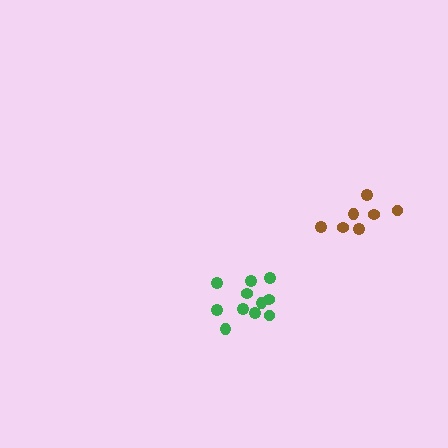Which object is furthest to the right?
The brown cluster is rightmost.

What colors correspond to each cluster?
The clusters are colored: green, brown.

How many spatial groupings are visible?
There are 2 spatial groupings.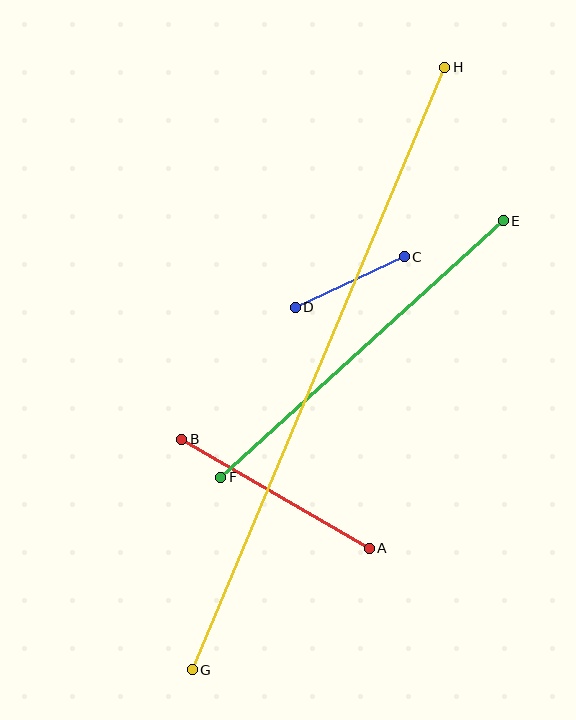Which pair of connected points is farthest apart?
Points G and H are farthest apart.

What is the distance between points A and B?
The distance is approximately 217 pixels.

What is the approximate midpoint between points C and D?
The midpoint is at approximately (350, 282) pixels.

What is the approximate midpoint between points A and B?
The midpoint is at approximately (275, 494) pixels.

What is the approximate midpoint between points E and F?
The midpoint is at approximately (362, 349) pixels.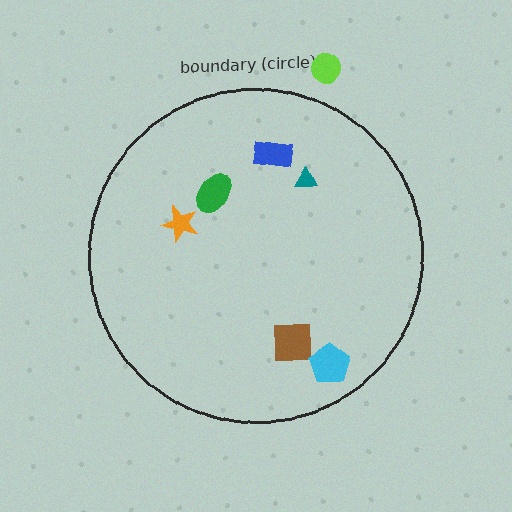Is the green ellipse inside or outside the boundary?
Inside.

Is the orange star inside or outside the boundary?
Inside.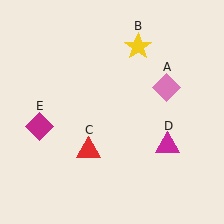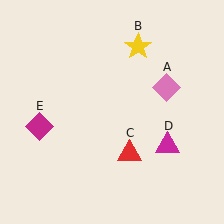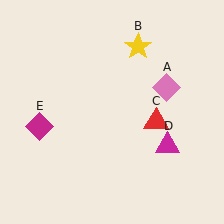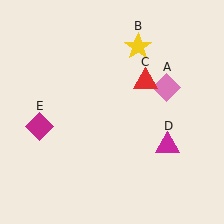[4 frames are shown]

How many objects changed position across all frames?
1 object changed position: red triangle (object C).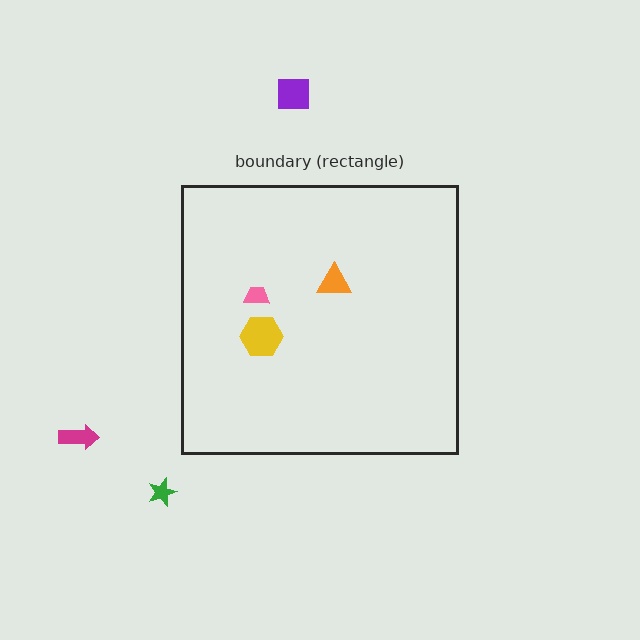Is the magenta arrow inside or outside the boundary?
Outside.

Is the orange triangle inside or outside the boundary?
Inside.